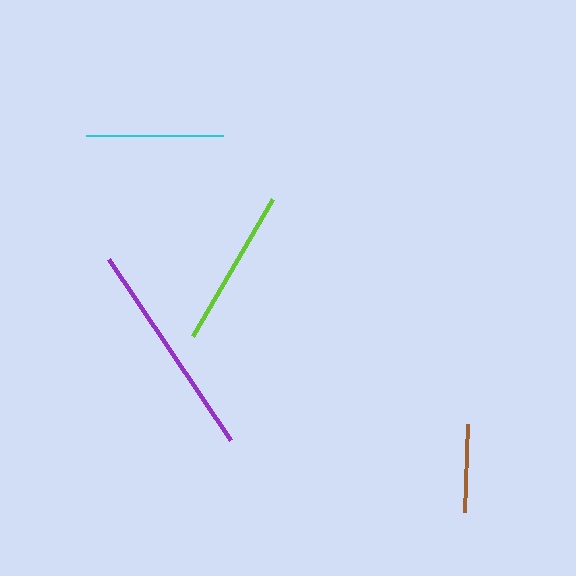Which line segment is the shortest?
The brown line is the shortest at approximately 88 pixels.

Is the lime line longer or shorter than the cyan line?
The lime line is longer than the cyan line.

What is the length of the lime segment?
The lime segment is approximately 159 pixels long.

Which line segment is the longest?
The purple line is the longest at approximately 219 pixels.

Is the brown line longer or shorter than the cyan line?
The cyan line is longer than the brown line.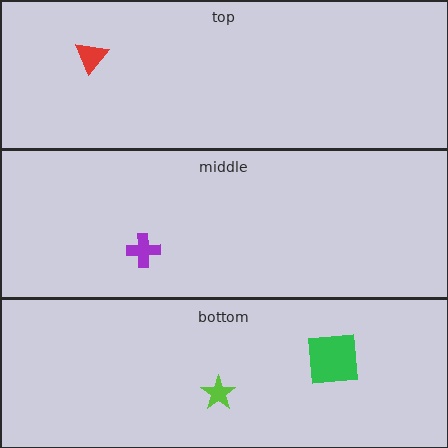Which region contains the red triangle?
The top region.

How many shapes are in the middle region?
1.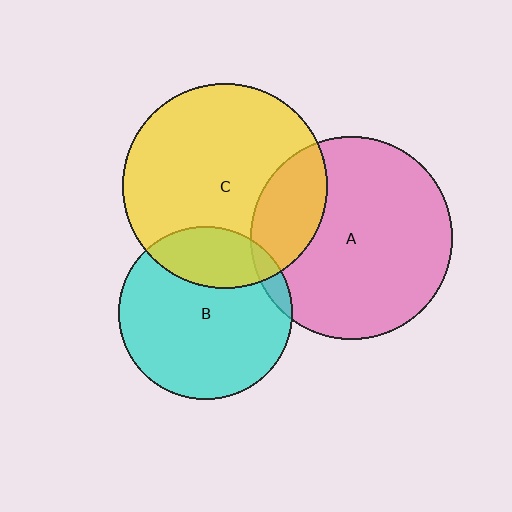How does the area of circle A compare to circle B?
Approximately 1.4 times.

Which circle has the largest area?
Circle C (yellow).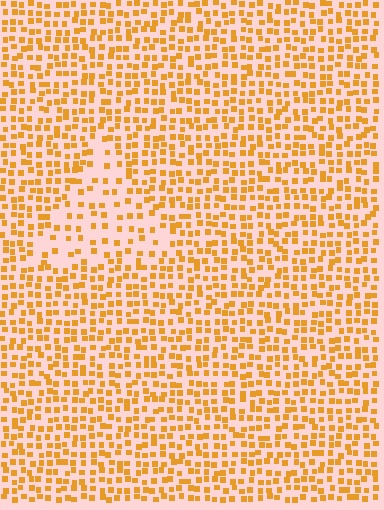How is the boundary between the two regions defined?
The boundary is defined by a change in element density (approximately 2.0x ratio). All elements are the same color, size, and shape.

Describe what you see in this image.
The image contains small orange elements arranged at two different densities. A triangle-shaped region is visible where the elements are less densely packed than the surrounding area.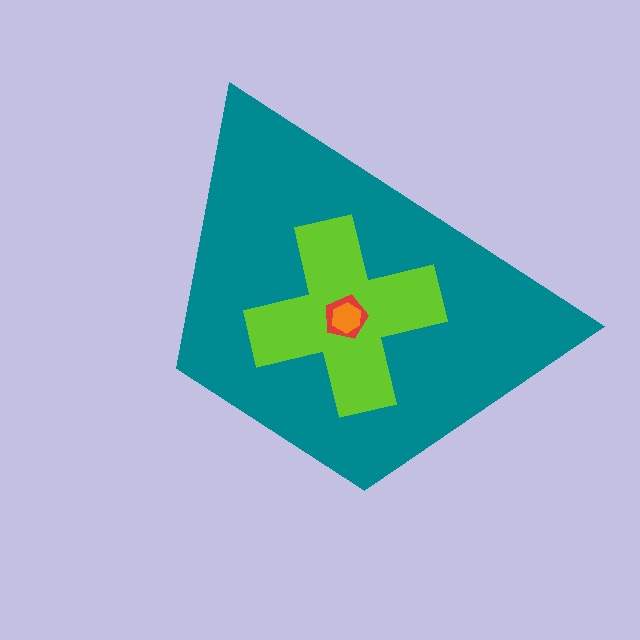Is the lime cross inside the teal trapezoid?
Yes.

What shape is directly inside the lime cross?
The red pentagon.